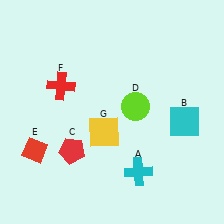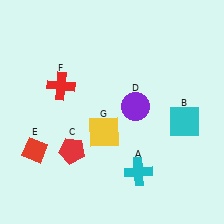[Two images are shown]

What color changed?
The circle (D) changed from lime in Image 1 to purple in Image 2.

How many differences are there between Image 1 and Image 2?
There is 1 difference between the two images.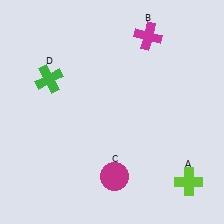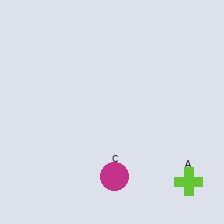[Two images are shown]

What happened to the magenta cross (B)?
The magenta cross (B) was removed in Image 2. It was in the top-right area of Image 1.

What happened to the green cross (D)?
The green cross (D) was removed in Image 2. It was in the top-left area of Image 1.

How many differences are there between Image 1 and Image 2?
There are 2 differences between the two images.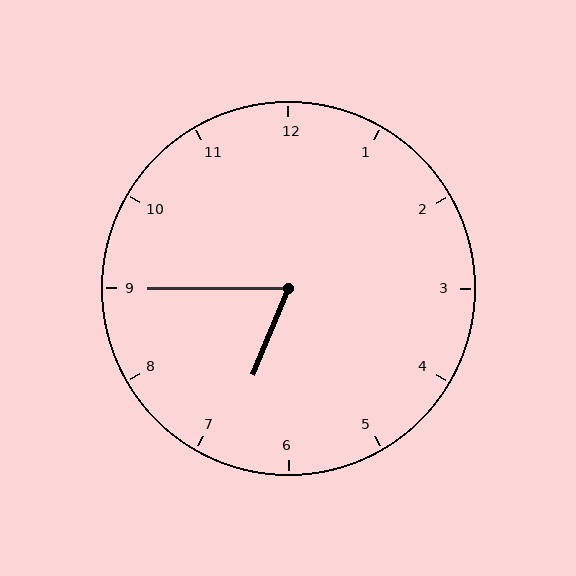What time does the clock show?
6:45.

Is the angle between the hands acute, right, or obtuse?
It is acute.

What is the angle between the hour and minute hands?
Approximately 68 degrees.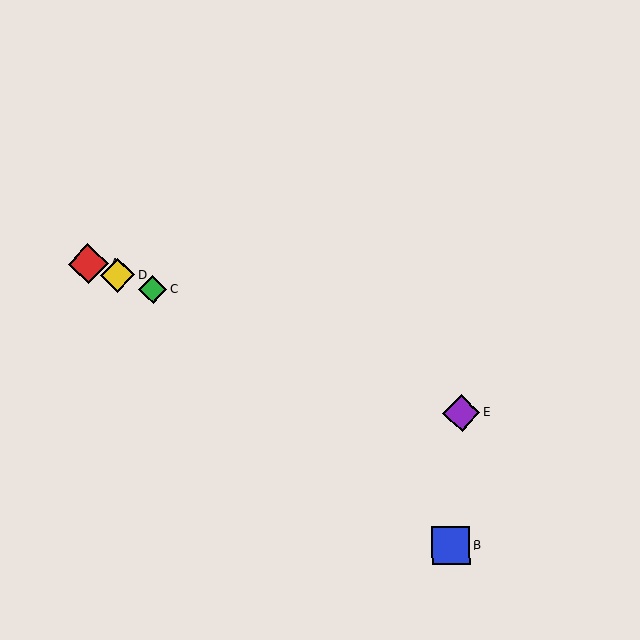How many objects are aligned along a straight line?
4 objects (A, C, D, E) are aligned along a straight line.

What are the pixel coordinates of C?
Object C is at (153, 290).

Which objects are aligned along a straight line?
Objects A, C, D, E are aligned along a straight line.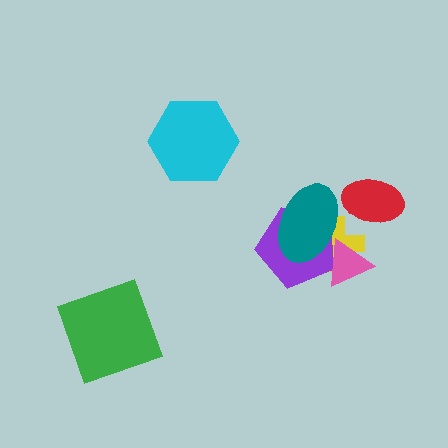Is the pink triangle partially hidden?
Yes, it is partially covered by another shape.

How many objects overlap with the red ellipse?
0 objects overlap with the red ellipse.